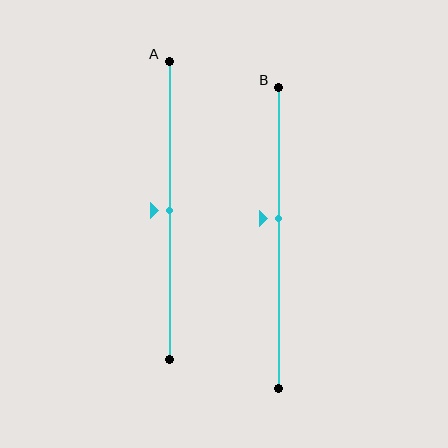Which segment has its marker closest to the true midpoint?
Segment A has its marker closest to the true midpoint.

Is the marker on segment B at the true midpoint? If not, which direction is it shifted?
No, the marker on segment B is shifted upward by about 6% of the segment length.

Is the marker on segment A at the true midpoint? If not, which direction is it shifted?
Yes, the marker on segment A is at the true midpoint.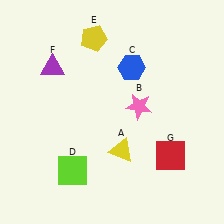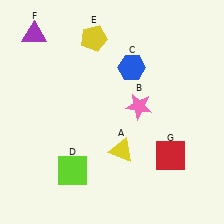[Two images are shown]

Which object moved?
The purple triangle (F) moved up.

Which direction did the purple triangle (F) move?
The purple triangle (F) moved up.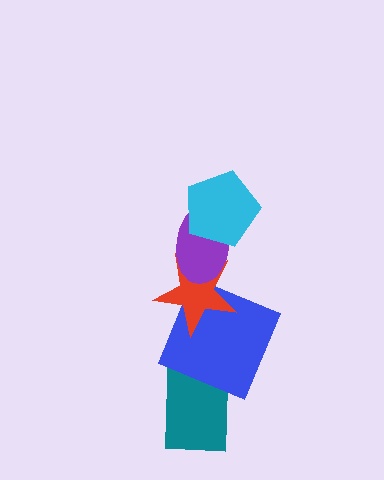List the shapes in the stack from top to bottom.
From top to bottom: the cyan pentagon, the purple ellipse, the red star, the blue square, the teal rectangle.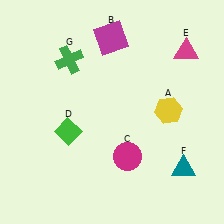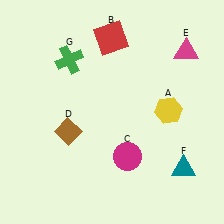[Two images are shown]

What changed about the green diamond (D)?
In Image 1, D is green. In Image 2, it changed to brown.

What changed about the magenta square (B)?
In Image 1, B is magenta. In Image 2, it changed to red.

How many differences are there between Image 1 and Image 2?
There are 2 differences between the two images.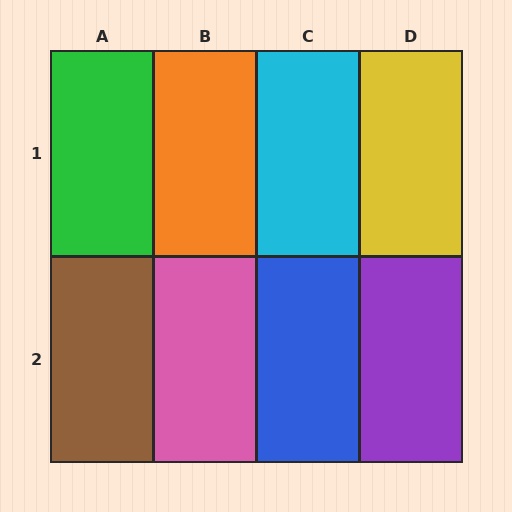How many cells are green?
1 cell is green.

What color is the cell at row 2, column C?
Blue.